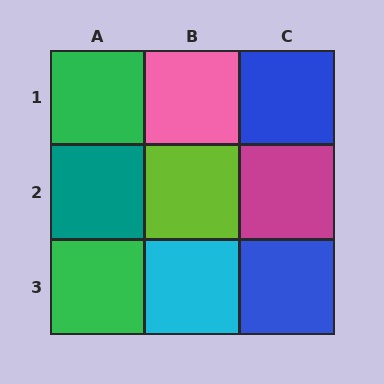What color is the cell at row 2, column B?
Lime.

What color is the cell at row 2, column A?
Teal.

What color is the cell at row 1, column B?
Pink.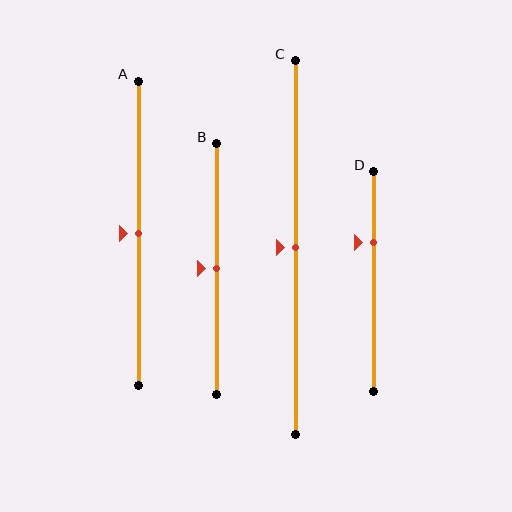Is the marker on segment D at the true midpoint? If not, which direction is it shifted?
No, the marker on segment D is shifted upward by about 18% of the segment length.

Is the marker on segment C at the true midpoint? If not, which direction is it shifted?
Yes, the marker on segment C is at the true midpoint.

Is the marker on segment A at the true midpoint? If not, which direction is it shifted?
Yes, the marker on segment A is at the true midpoint.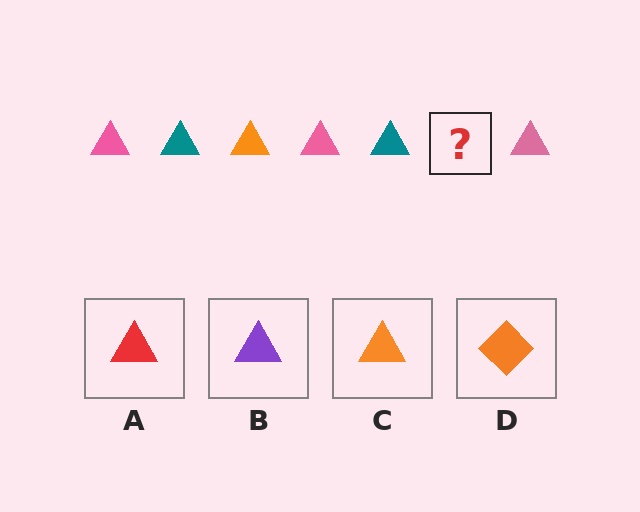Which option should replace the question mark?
Option C.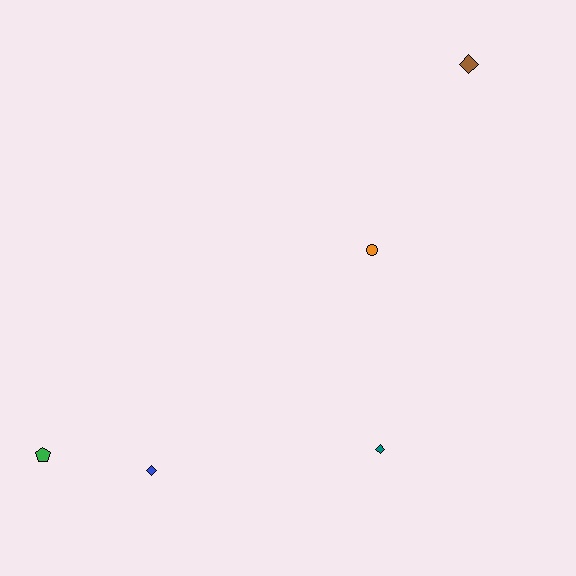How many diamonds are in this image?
There are 3 diamonds.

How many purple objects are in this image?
There are no purple objects.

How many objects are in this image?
There are 5 objects.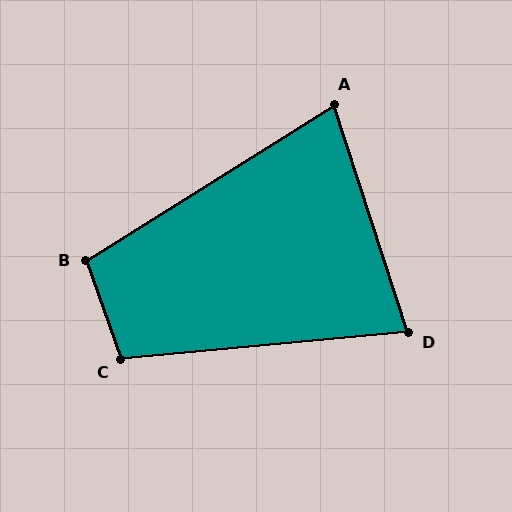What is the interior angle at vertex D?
Approximately 77 degrees (acute).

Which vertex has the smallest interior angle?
A, at approximately 76 degrees.